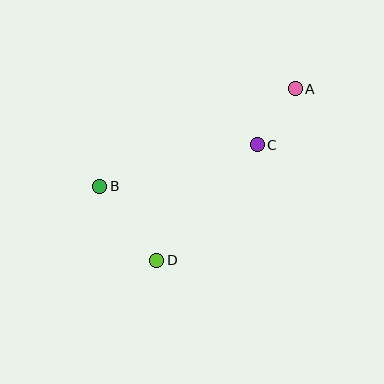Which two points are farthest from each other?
Points A and D are farthest from each other.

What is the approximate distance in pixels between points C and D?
The distance between C and D is approximately 153 pixels.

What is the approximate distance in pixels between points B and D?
The distance between B and D is approximately 93 pixels.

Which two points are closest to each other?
Points A and C are closest to each other.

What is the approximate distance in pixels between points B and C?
The distance between B and C is approximately 163 pixels.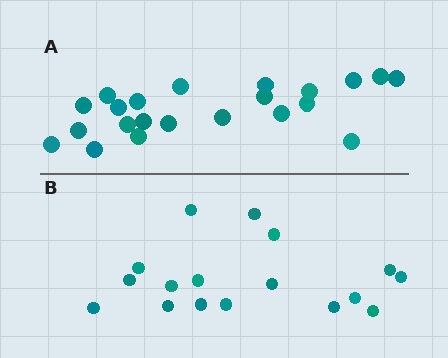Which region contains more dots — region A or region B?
Region A (the top region) has more dots.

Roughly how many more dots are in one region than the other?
Region A has about 5 more dots than region B.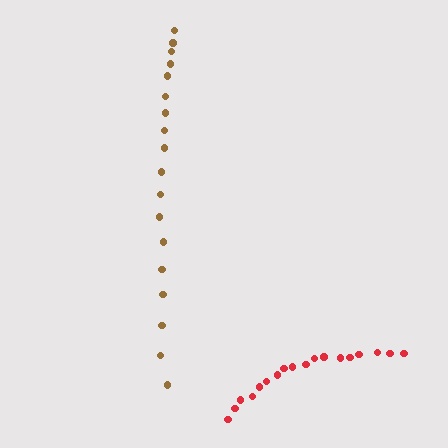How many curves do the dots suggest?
There are 2 distinct paths.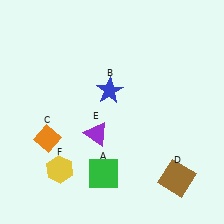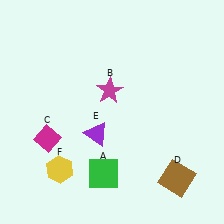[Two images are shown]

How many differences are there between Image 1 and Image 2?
There are 2 differences between the two images.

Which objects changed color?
B changed from blue to magenta. C changed from orange to magenta.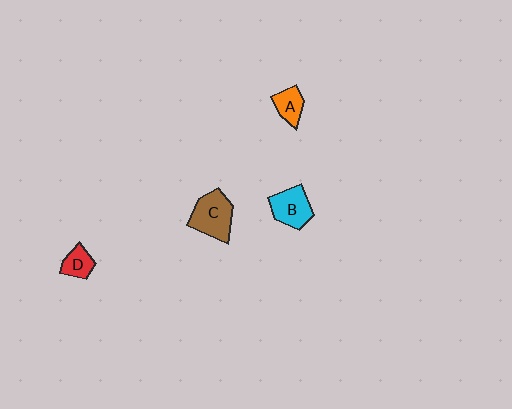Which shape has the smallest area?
Shape D (red).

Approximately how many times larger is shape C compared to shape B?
Approximately 1.2 times.